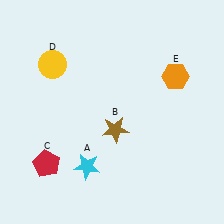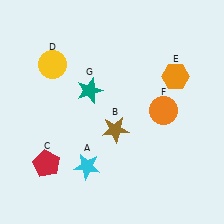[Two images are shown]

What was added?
An orange circle (F), a teal star (G) were added in Image 2.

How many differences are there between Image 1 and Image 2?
There are 2 differences between the two images.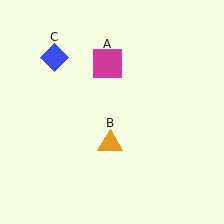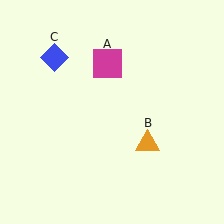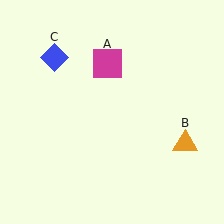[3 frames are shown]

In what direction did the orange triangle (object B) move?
The orange triangle (object B) moved right.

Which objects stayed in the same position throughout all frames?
Magenta square (object A) and blue diamond (object C) remained stationary.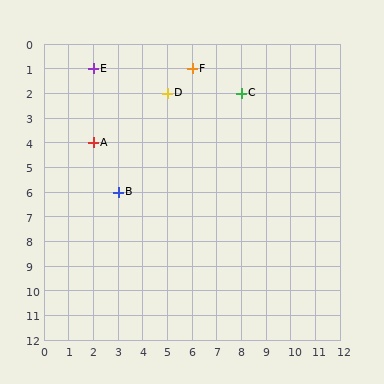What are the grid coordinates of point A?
Point A is at grid coordinates (2, 4).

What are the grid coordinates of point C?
Point C is at grid coordinates (8, 2).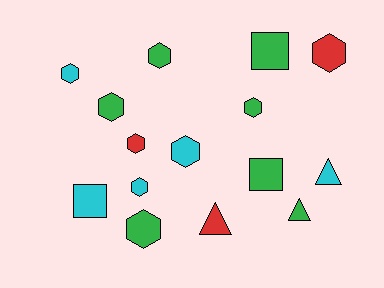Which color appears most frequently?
Green, with 7 objects.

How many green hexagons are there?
There are 4 green hexagons.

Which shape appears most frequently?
Hexagon, with 9 objects.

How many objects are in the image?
There are 15 objects.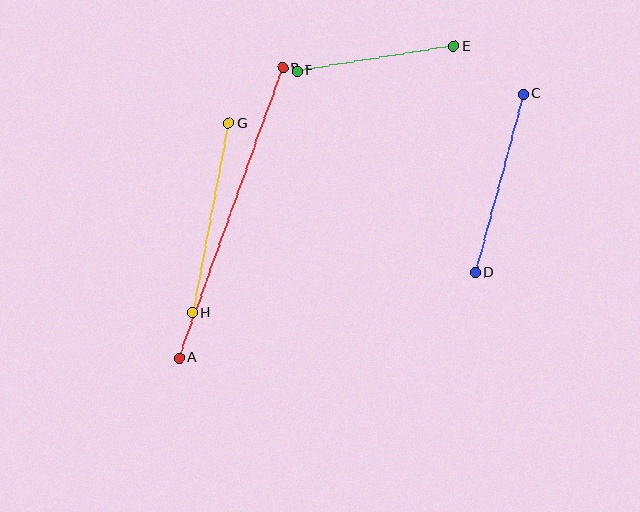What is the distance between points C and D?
The distance is approximately 185 pixels.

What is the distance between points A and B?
The distance is approximately 308 pixels.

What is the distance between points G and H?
The distance is approximately 193 pixels.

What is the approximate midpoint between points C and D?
The midpoint is at approximately (499, 184) pixels.